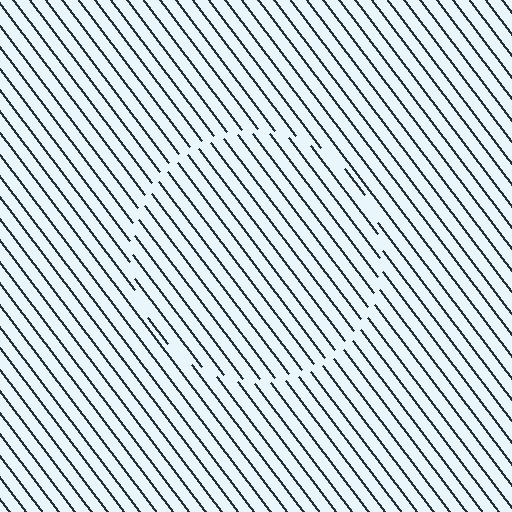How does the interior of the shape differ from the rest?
The interior of the shape contains the same grating, shifted by half a period — the contour is defined by the phase discontinuity where line-ends from the inner and outer gratings abut.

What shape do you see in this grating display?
An illusory circle. The interior of the shape contains the same grating, shifted by half a period — the contour is defined by the phase discontinuity where line-ends from the inner and outer gratings abut.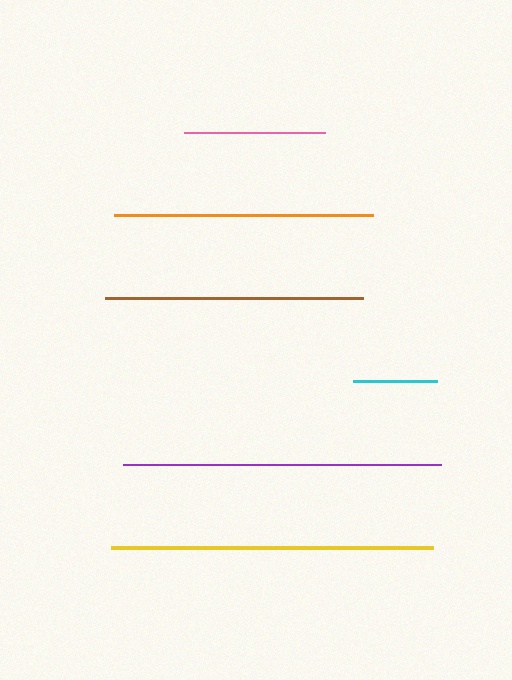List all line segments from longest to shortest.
From longest to shortest: yellow, purple, orange, brown, pink, cyan.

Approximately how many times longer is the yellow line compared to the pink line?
The yellow line is approximately 2.3 times the length of the pink line.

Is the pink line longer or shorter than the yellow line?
The yellow line is longer than the pink line.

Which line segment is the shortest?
The cyan line is the shortest at approximately 84 pixels.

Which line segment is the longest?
The yellow line is the longest at approximately 322 pixels.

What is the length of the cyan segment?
The cyan segment is approximately 84 pixels long.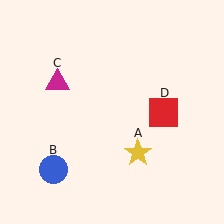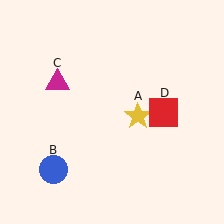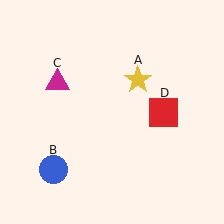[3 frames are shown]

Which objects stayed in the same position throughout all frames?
Blue circle (object B) and magenta triangle (object C) and red square (object D) remained stationary.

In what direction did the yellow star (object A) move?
The yellow star (object A) moved up.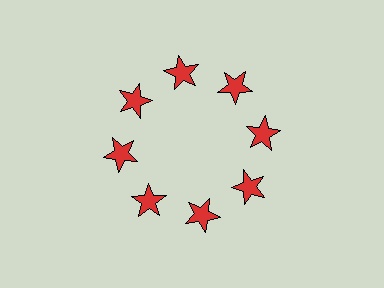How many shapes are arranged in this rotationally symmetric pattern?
There are 8 shapes, arranged in 8 groups of 1.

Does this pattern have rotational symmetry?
Yes, this pattern has 8-fold rotational symmetry. It looks the same after rotating 45 degrees around the center.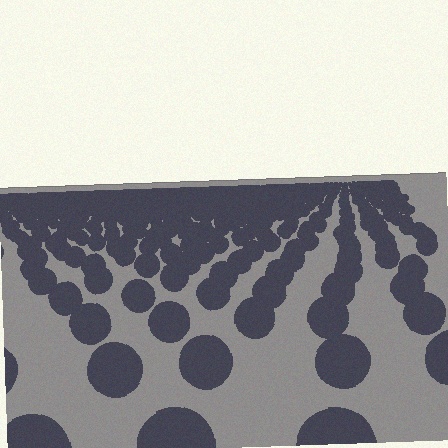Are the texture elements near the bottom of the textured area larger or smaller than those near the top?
Larger. Near the bottom, elements are closer to the viewer and appear at a bigger on-screen size.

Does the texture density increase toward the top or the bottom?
Density increases toward the top.